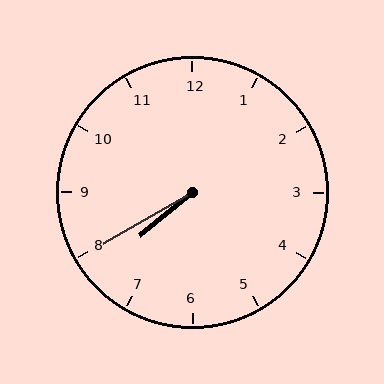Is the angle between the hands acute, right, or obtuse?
It is acute.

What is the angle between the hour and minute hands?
Approximately 10 degrees.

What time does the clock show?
7:40.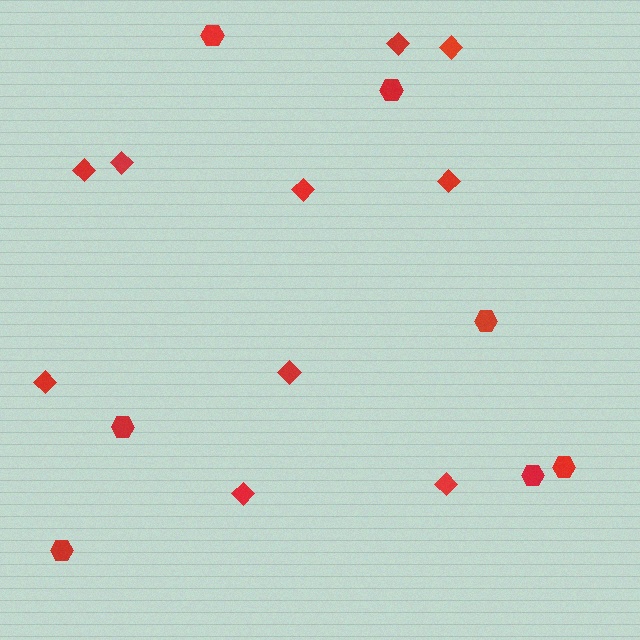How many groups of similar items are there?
There are 2 groups: one group of hexagons (7) and one group of diamonds (10).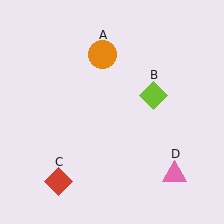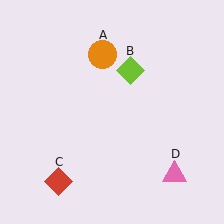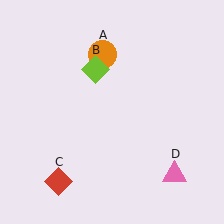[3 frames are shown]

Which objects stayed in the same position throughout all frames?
Orange circle (object A) and red diamond (object C) and pink triangle (object D) remained stationary.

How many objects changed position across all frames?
1 object changed position: lime diamond (object B).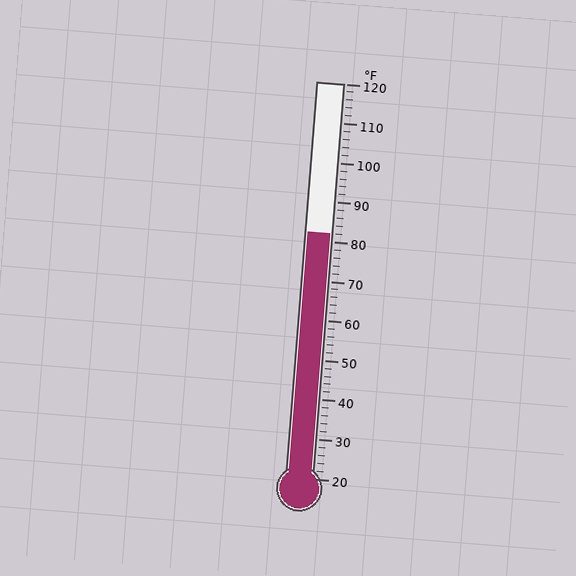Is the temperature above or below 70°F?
The temperature is above 70°F.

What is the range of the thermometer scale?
The thermometer scale ranges from 20°F to 120°F.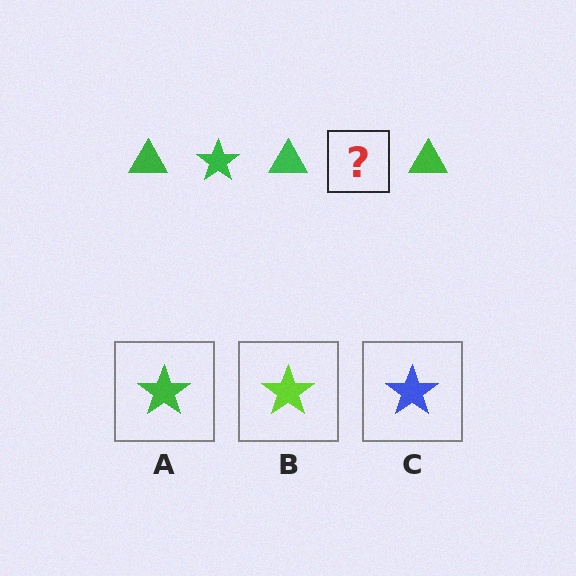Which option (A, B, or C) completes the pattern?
A.